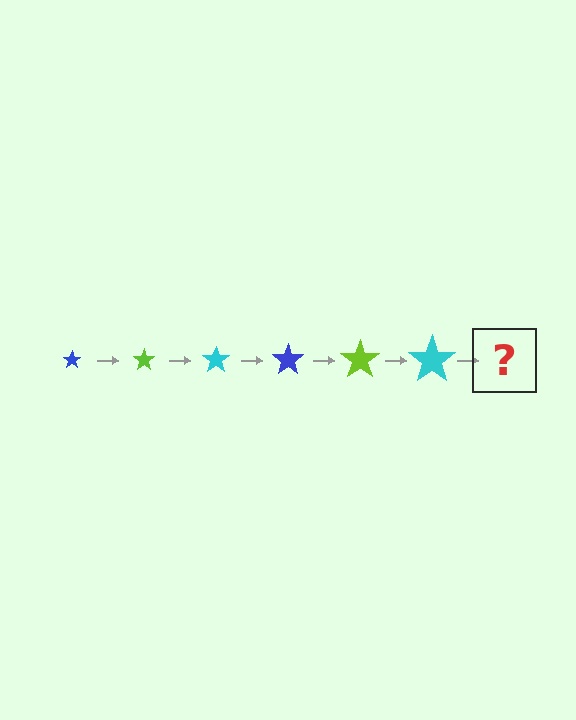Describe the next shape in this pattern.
It should be a blue star, larger than the previous one.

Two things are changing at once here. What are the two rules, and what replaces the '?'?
The two rules are that the star grows larger each step and the color cycles through blue, lime, and cyan. The '?' should be a blue star, larger than the previous one.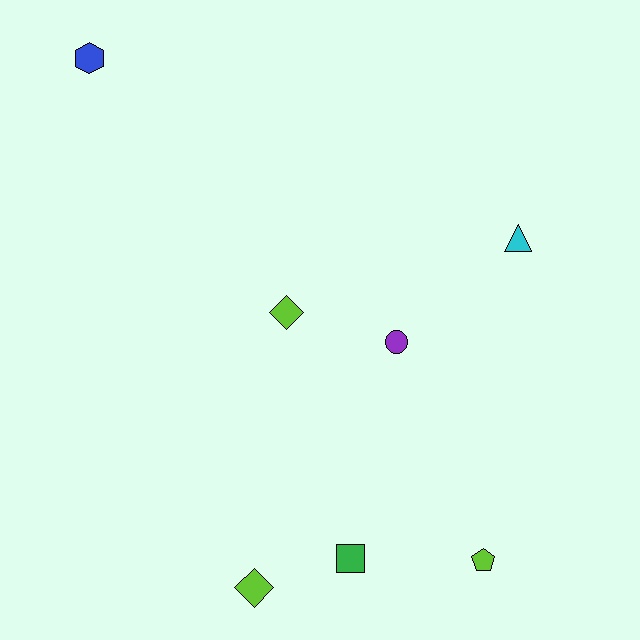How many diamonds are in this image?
There are 2 diamonds.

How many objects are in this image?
There are 7 objects.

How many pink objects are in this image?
There are no pink objects.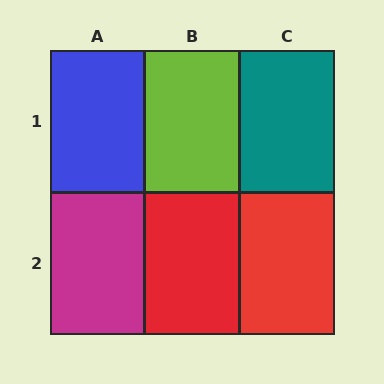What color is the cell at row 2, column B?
Red.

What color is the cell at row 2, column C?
Red.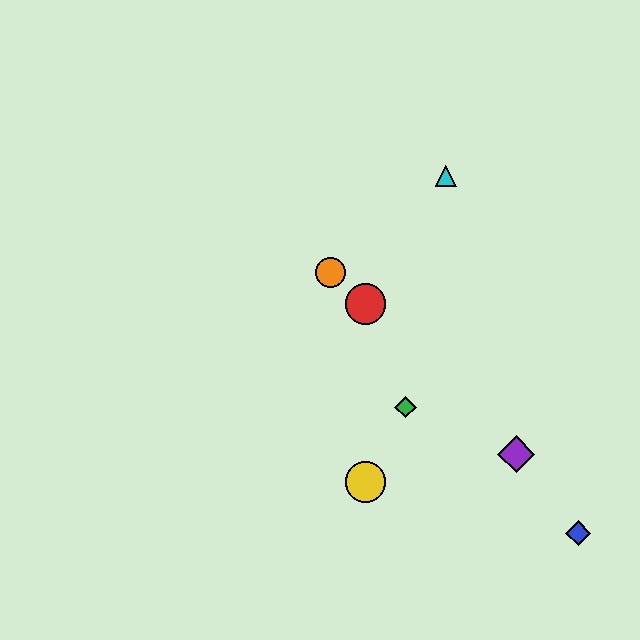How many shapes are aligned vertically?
2 shapes (the red circle, the yellow circle) are aligned vertically.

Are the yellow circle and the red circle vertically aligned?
Yes, both are at x≈365.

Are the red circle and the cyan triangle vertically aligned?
No, the red circle is at x≈365 and the cyan triangle is at x≈446.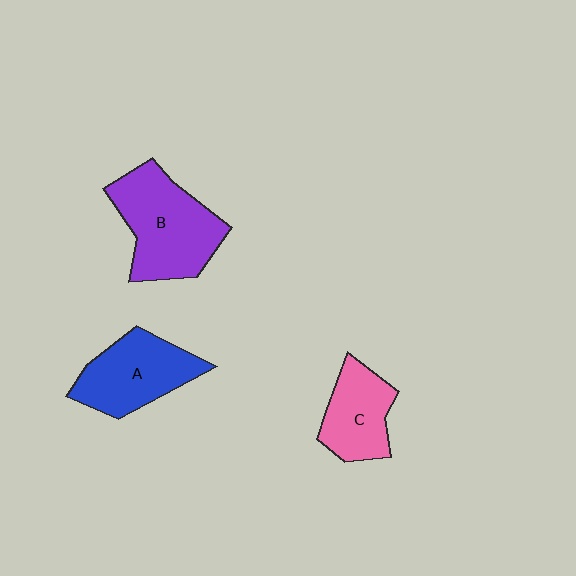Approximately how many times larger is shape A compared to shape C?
Approximately 1.3 times.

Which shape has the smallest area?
Shape C (pink).